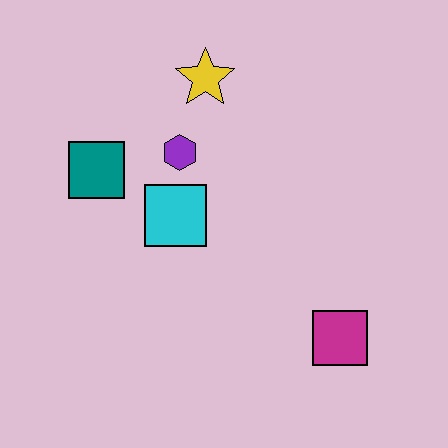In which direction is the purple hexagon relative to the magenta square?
The purple hexagon is above the magenta square.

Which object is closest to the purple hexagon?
The cyan square is closest to the purple hexagon.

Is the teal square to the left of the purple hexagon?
Yes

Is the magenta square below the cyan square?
Yes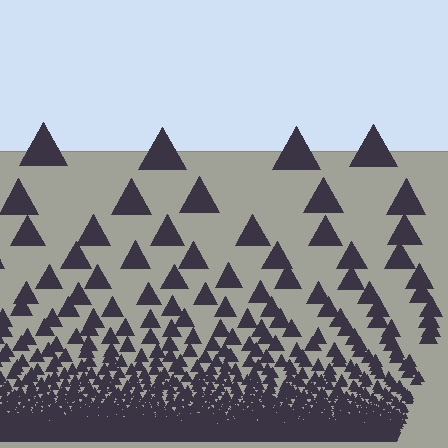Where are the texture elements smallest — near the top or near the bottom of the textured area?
Near the bottom.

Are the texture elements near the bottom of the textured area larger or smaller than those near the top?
Smaller. The gradient is inverted — elements near the bottom are smaller and denser.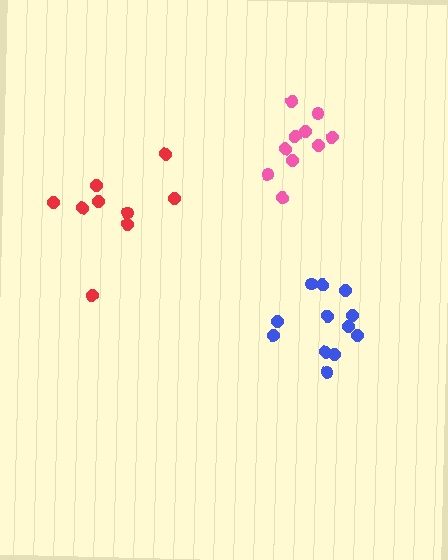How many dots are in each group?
Group 1: 10 dots, Group 2: 9 dots, Group 3: 12 dots (31 total).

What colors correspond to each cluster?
The clusters are colored: pink, red, blue.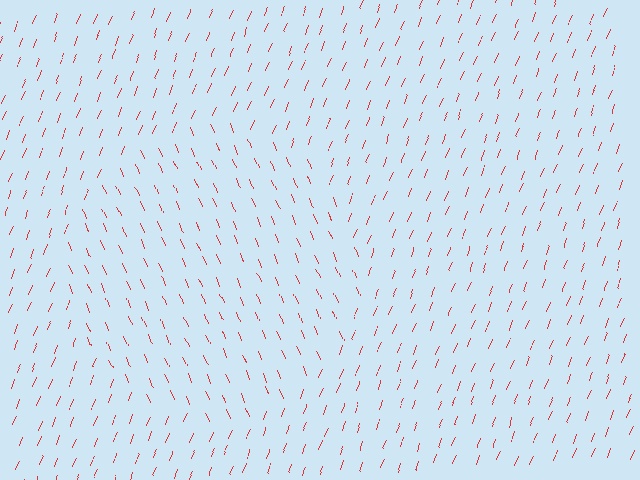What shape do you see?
I see a circle.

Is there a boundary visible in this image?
Yes, there is a texture boundary formed by a change in line orientation.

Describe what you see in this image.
The image is filled with small red line segments. A circle region in the image has lines oriented differently from the surrounding lines, creating a visible texture boundary.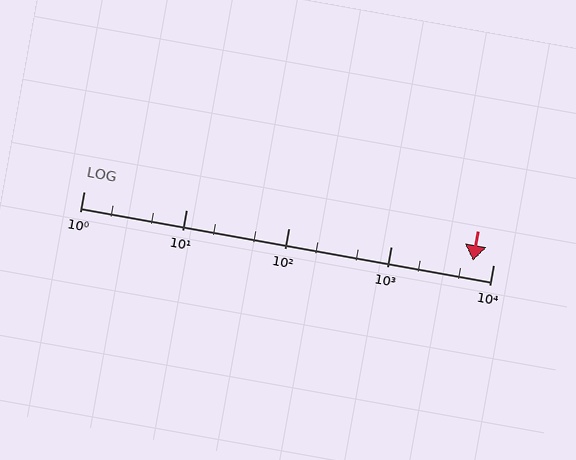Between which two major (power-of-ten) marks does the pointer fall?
The pointer is between 1000 and 10000.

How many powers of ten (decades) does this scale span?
The scale spans 4 decades, from 1 to 10000.